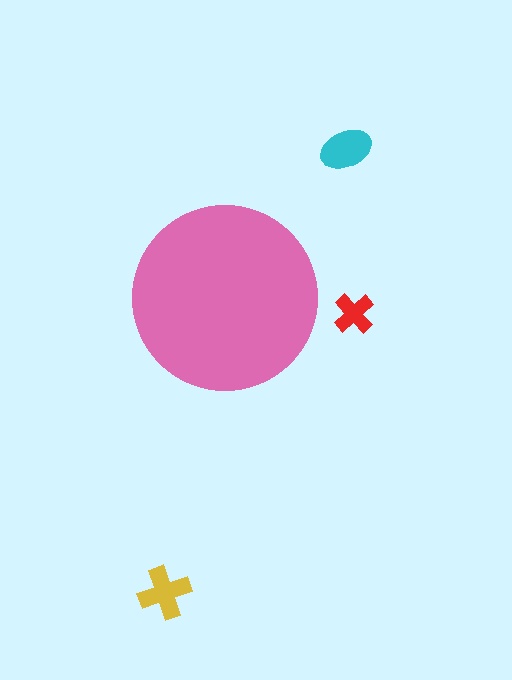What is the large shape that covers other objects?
A pink circle.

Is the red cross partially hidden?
No, the red cross is fully visible.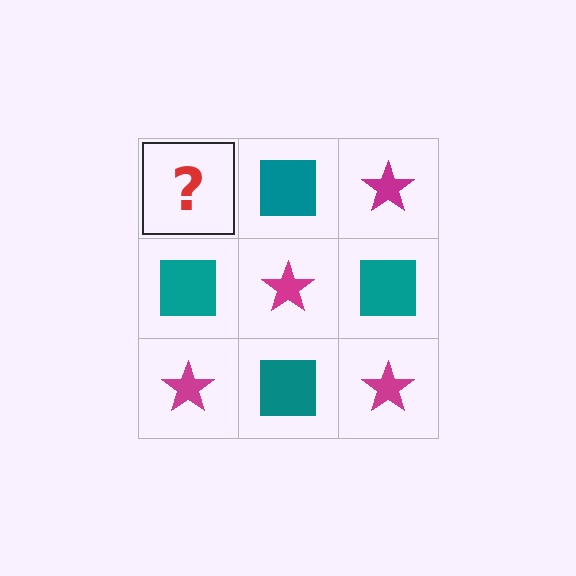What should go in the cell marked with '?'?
The missing cell should contain a magenta star.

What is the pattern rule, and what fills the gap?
The rule is that it alternates magenta star and teal square in a checkerboard pattern. The gap should be filled with a magenta star.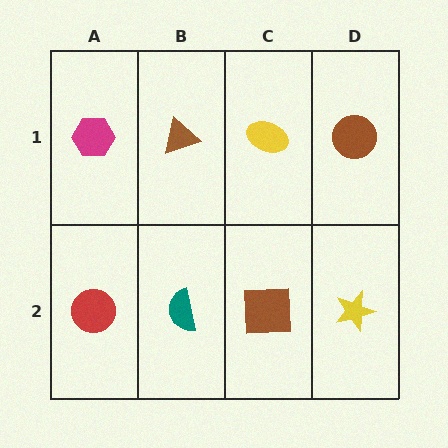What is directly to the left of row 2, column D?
A brown square.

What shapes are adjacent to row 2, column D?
A brown circle (row 1, column D), a brown square (row 2, column C).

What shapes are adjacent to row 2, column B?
A brown triangle (row 1, column B), a red circle (row 2, column A), a brown square (row 2, column C).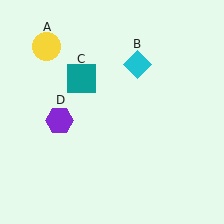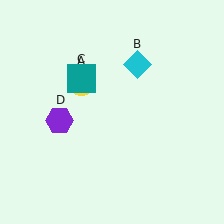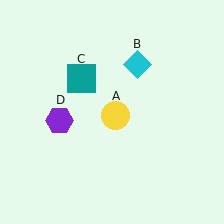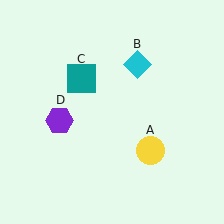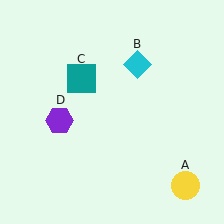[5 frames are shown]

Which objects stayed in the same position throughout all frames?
Cyan diamond (object B) and teal square (object C) and purple hexagon (object D) remained stationary.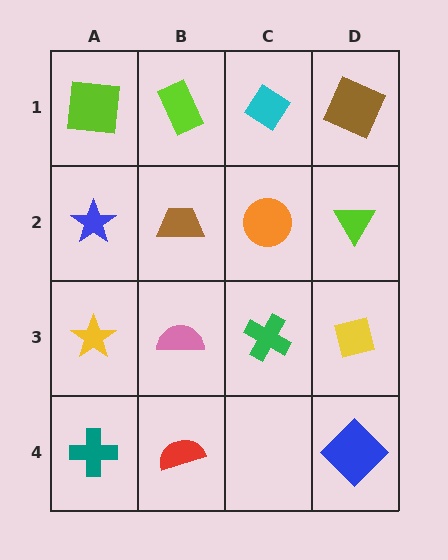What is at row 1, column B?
A lime rectangle.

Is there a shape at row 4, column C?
No, that cell is empty.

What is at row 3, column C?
A green cross.